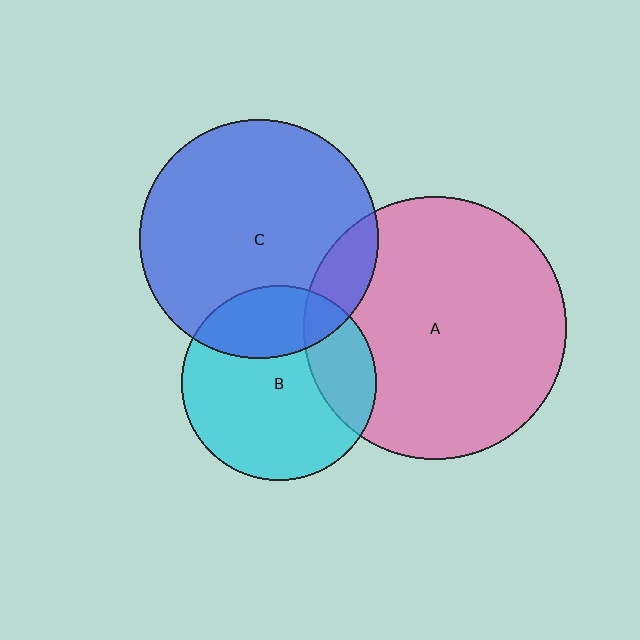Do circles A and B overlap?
Yes.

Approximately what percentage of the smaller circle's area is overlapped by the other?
Approximately 25%.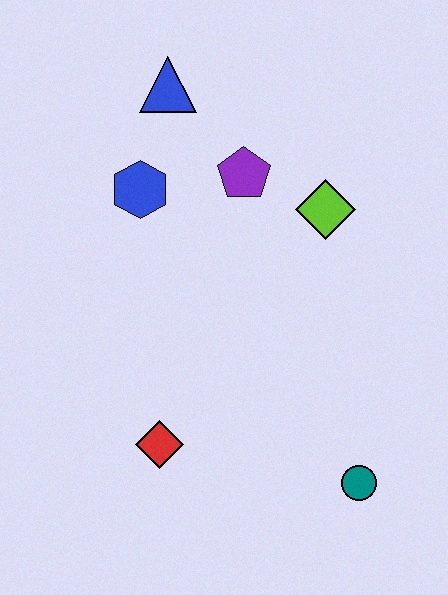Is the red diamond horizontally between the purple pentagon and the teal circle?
No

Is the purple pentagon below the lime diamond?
No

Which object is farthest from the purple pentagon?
The teal circle is farthest from the purple pentagon.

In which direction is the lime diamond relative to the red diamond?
The lime diamond is above the red diamond.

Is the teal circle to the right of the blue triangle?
Yes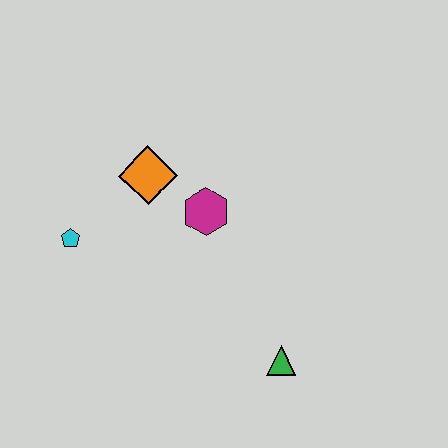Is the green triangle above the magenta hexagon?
No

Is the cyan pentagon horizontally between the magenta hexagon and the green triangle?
No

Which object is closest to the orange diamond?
The magenta hexagon is closest to the orange diamond.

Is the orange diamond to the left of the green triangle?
Yes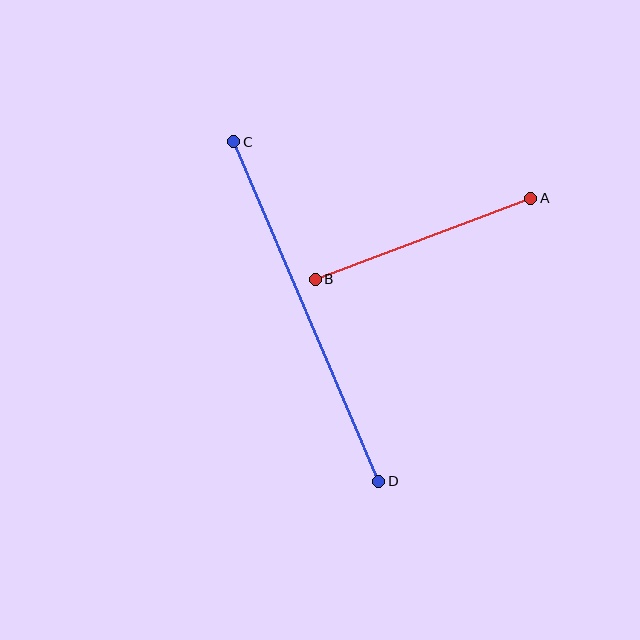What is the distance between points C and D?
The distance is approximately 369 pixels.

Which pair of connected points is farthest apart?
Points C and D are farthest apart.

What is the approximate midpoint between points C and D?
The midpoint is at approximately (306, 311) pixels.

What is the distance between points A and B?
The distance is approximately 230 pixels.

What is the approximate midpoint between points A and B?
The midpoint is at approximately (423, 239) pixels.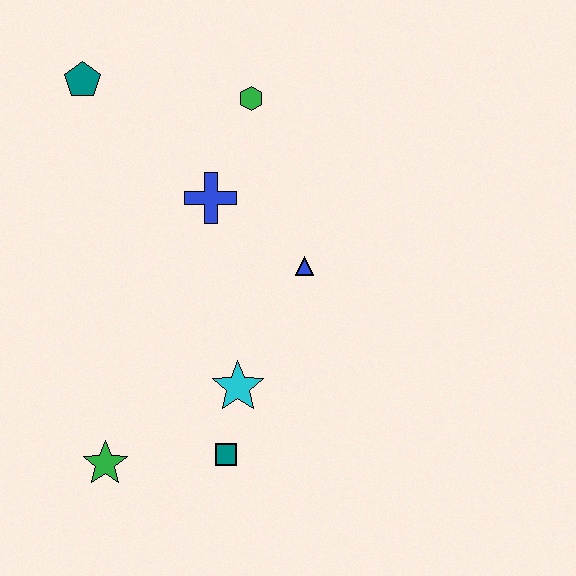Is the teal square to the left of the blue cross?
No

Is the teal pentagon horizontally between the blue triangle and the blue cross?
No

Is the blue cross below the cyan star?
No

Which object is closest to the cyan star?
The teal square is closest to the cyan star.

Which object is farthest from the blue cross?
The green star is farthest from the blue cross.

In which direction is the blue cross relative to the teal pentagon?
The blue cross is to the right of the teal pentagon.